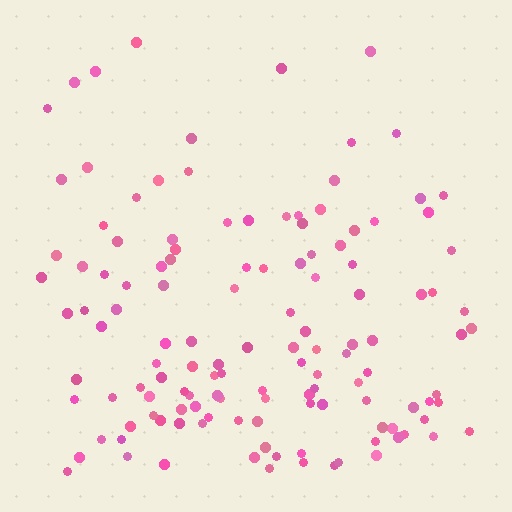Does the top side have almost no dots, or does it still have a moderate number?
Still a moderate number, just noticeably fewer than the bottom.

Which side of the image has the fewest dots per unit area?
The top.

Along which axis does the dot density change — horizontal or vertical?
Vertical.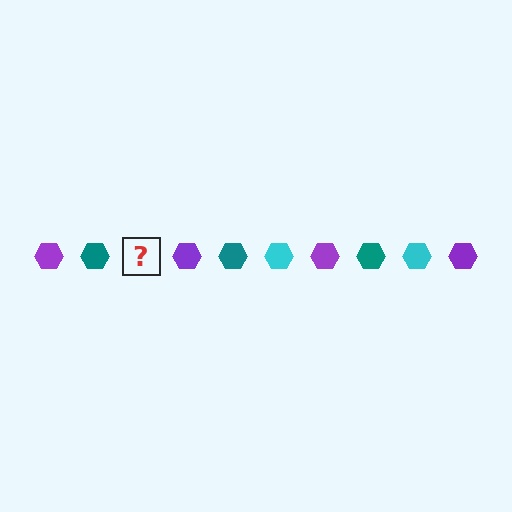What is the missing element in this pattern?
The missing element is a cyan hexagon.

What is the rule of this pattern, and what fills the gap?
The rule is that the pattern cycles through purple, teal, cyan hexagons. The gap should be filled with a cyan hexagon.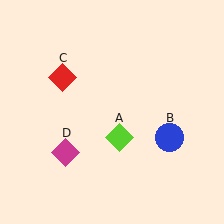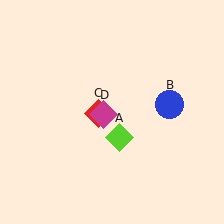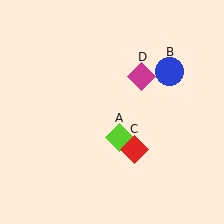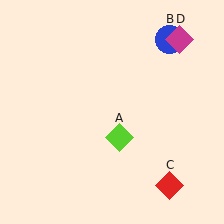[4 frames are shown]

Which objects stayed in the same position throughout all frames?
Lime diamond (object A) remained stationary.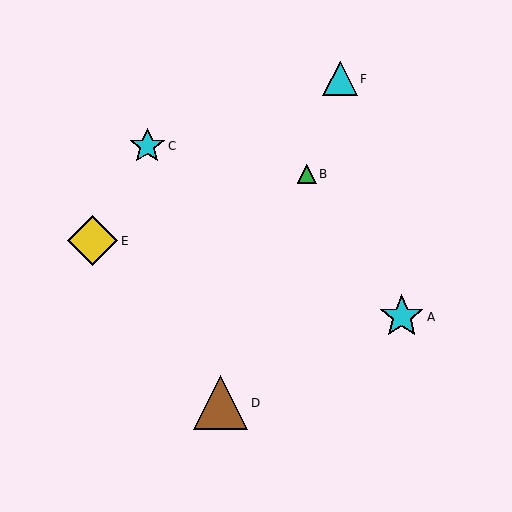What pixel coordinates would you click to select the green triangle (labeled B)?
Click at (307, 174) to select the green triangle B.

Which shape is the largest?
The brown triangle (labeled D) is the largest.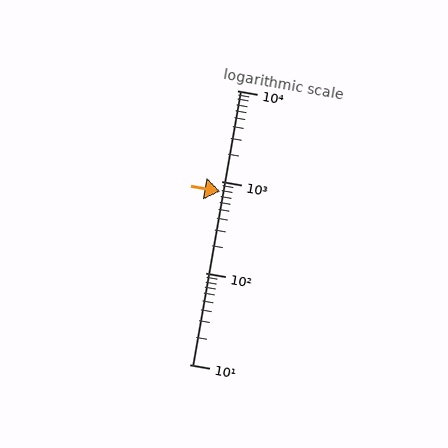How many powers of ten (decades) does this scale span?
The scale spans 3 decades, from 10 to 10000.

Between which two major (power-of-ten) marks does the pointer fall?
The pointer is between 100 and 1000.